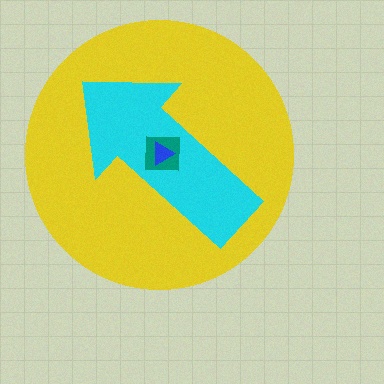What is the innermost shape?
The blue triangle.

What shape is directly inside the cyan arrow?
The teal square.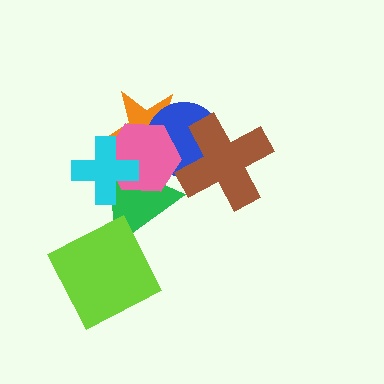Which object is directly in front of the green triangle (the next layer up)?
The pink hexagon is directly in front of the green triangle.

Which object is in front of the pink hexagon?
The cyan cross is in front of the pink hexagon.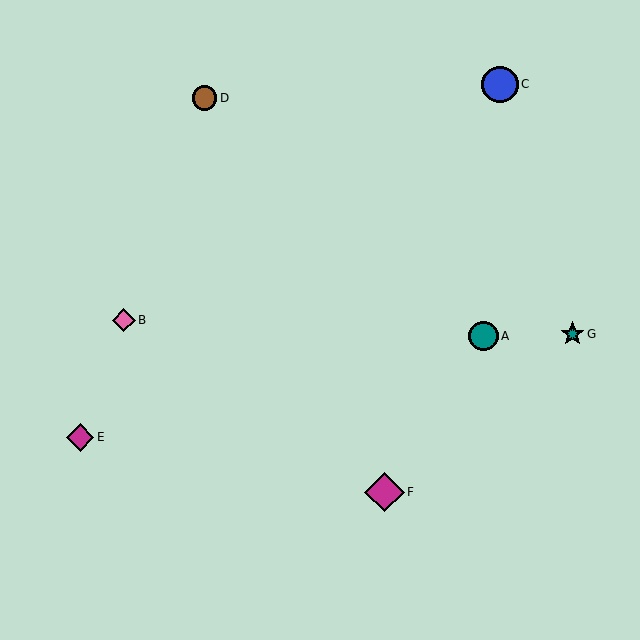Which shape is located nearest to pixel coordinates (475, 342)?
The teal circle (labeled A) at (483, 336) is nearest to that location.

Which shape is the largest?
The magenta diamond (labeled F) is the largest.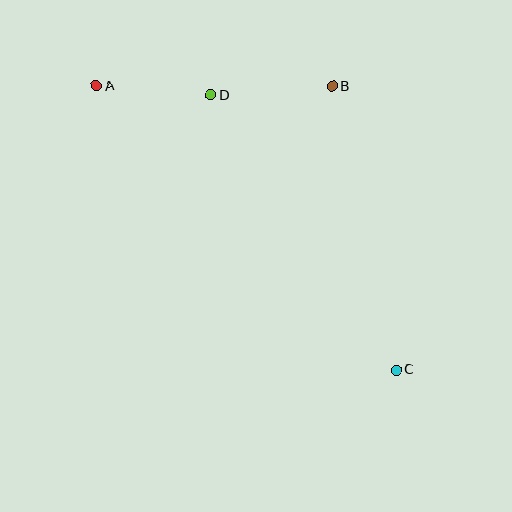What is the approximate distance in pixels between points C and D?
The distance between C and D is approximately 332 pixels.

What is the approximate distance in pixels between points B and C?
The distance between B and C is approximately 291 pixels.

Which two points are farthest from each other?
Points A and C are farthest from each other.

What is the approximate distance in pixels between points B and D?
The distance between B and D is approximately 122 pixels.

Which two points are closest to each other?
Points A and D are closest to each other.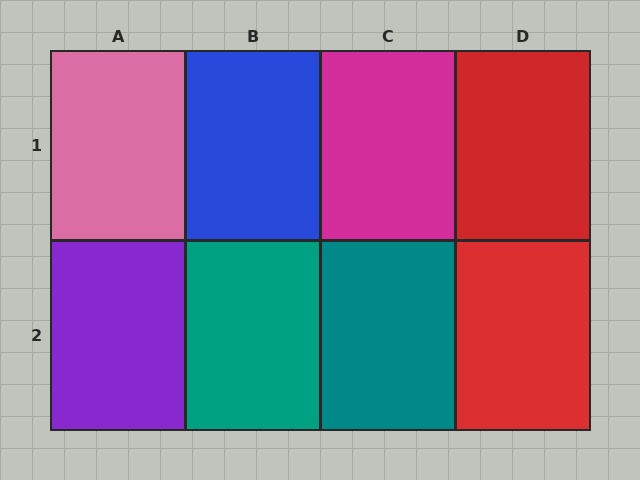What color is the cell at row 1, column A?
Pink.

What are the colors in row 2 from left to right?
Purple, teal, teal, red.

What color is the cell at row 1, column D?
Red.